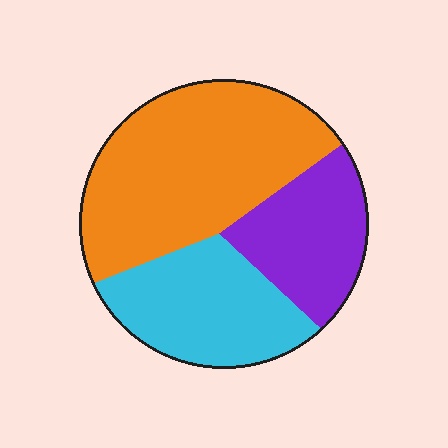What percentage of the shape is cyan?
Cyan takes up between a quarter and a half of the shape.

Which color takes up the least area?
Purple, at roughly 25%.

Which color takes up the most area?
Orange, at roughly 50%.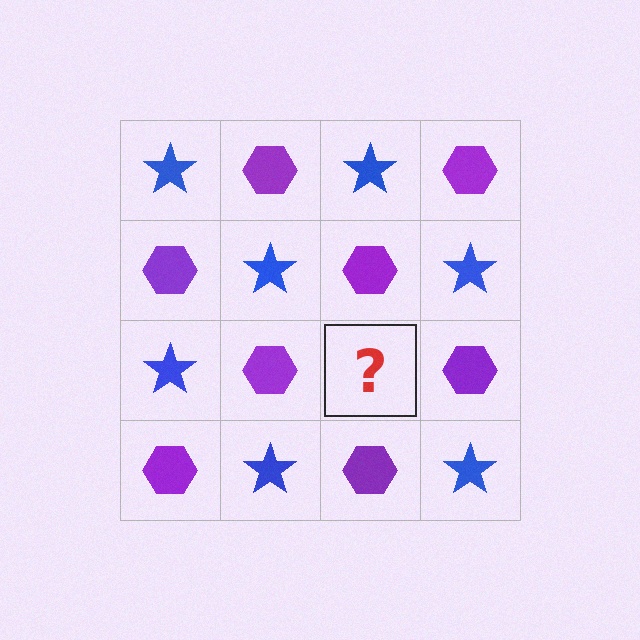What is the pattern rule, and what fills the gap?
The rule is that it alternates blue star and purple hexagon in a checkerboard pattern. The gap should be filled with a blue star.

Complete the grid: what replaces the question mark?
The question mark should be replaced with a blue star.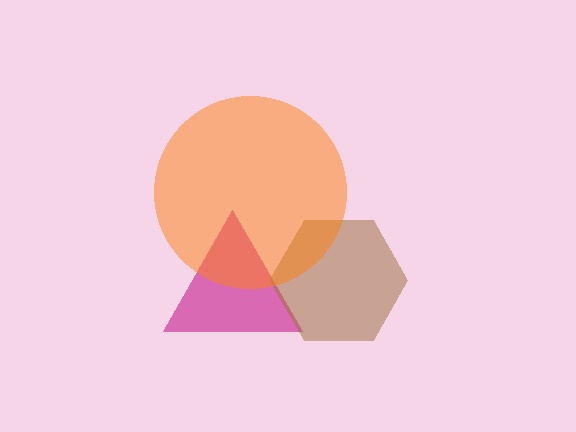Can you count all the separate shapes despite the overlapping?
Yes, there are 3 separate shapes.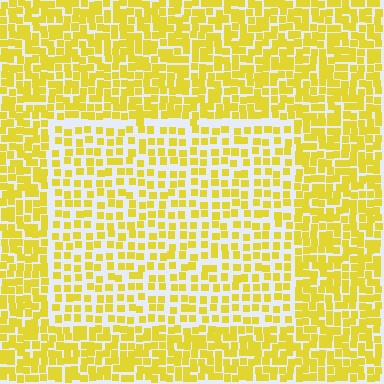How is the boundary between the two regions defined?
The boundary is defined by a change in element density (approximately 1.7x ratio). All elements are the same color, size, and shape.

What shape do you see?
I see a rectangle.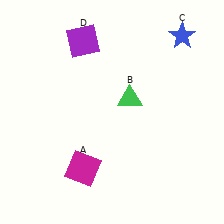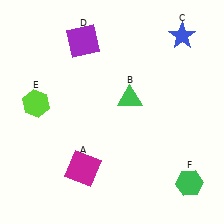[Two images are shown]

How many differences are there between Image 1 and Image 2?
There are 2 differences between the two images.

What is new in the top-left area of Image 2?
A lime hexagon (E) was added in the top-left area of Image 2.